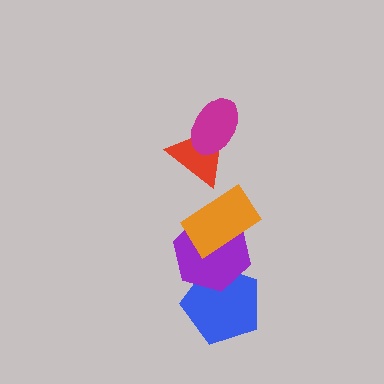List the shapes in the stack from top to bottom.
From top to bottom: the magenta ellipse, the red triangle, the orange rectangle, the purple hexagon, the blue pentagon.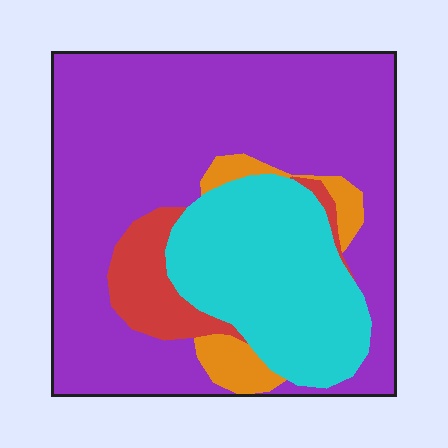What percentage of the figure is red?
Red takes up less than a quarter of the figure.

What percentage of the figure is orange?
Orange covers roughly 5% of the figure.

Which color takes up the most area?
Purple, at roughly 60%.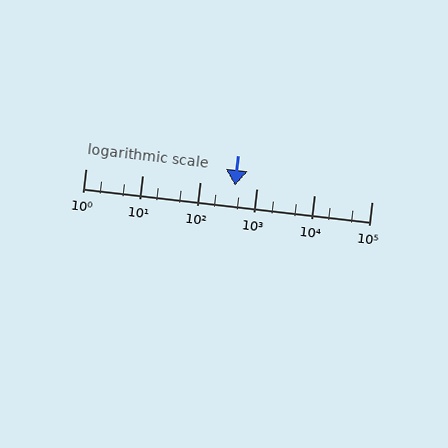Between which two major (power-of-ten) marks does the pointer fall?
The pointer is between 100 and 1000.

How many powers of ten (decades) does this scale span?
The scale spans 5 decades, from 1 to 100000.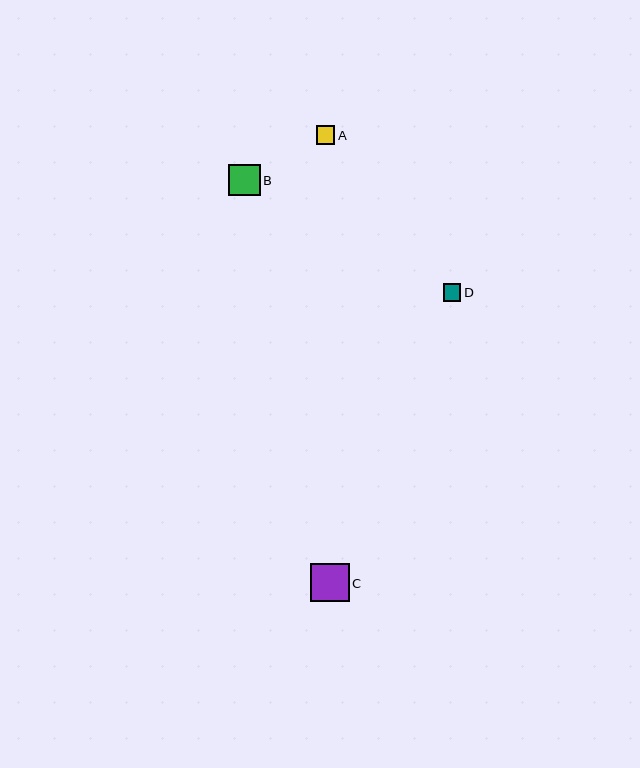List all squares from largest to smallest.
From largest to smallest: C, B, A, D.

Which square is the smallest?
Square D is the smallest with a size of approximately 17 pixels.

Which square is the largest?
Square C is the largest with a size of approximately 38 pixels.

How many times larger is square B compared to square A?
Square B is approximately 1.7 times the size of square A.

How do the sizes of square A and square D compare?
Square A and square D are approximately the same size.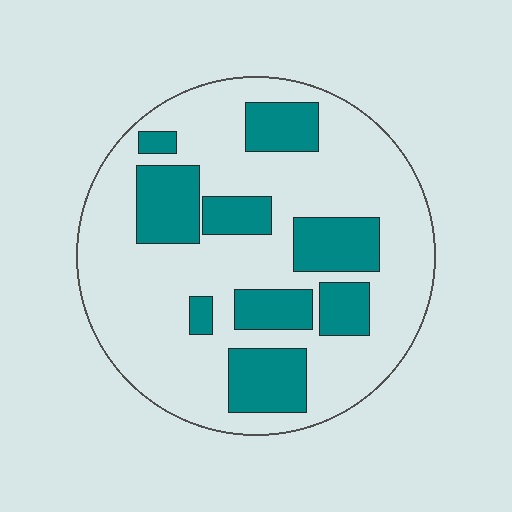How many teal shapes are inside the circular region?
9.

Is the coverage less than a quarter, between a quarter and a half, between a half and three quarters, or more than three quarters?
Between a quarter and a half.